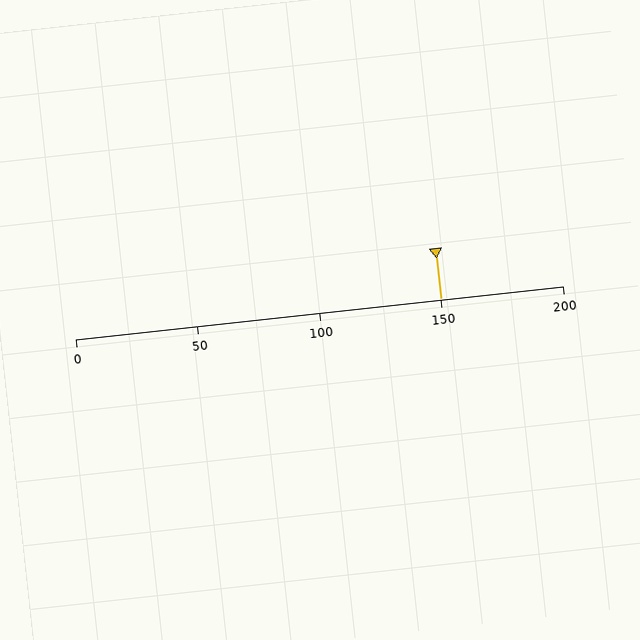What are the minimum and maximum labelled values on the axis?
The axis runs from 0 to 200.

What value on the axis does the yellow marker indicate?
The marker indicates approximately 150.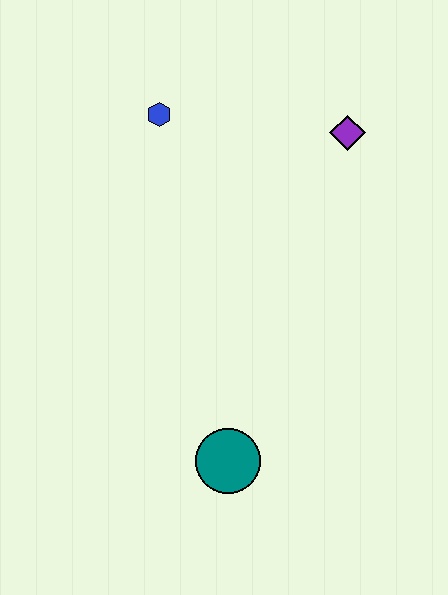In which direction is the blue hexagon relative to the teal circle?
The blue hexagon is above the teal circle.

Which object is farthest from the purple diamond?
The teal circle is farthest from the purple diamond.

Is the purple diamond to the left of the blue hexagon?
No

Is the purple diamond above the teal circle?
Yes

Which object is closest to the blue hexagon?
The purple diamond is closest to the blue hexagon.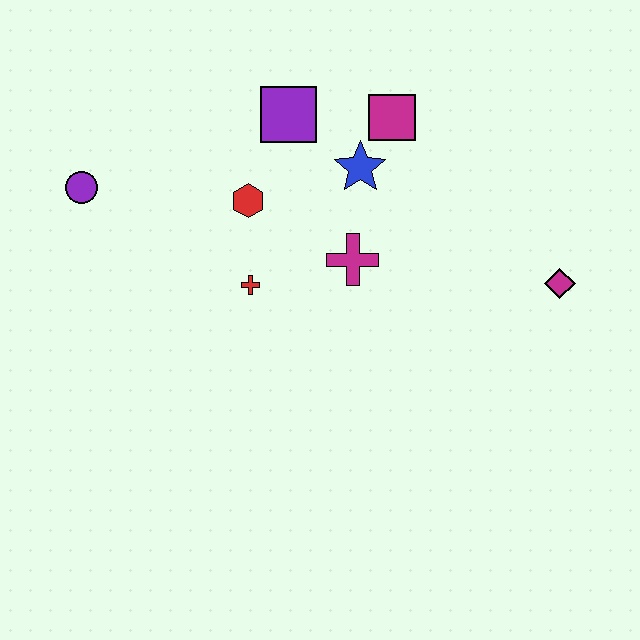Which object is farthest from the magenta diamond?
The purple circle is farthest from the magenta diamond.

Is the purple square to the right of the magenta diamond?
No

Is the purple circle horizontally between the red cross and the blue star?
No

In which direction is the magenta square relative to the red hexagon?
The magenta square is to the right of the red hexagon.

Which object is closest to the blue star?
The magenta square is closest to the blue star.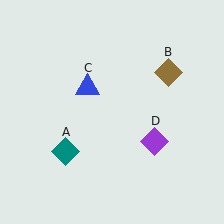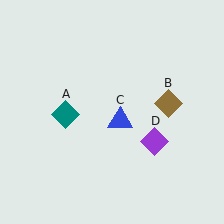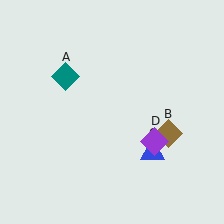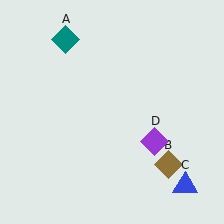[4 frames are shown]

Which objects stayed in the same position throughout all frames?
Purple diamond (object D) remained stationary.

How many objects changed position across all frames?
3 objects changed position: teal diamond (object A), brown diamond (object B), blue triangle (object C).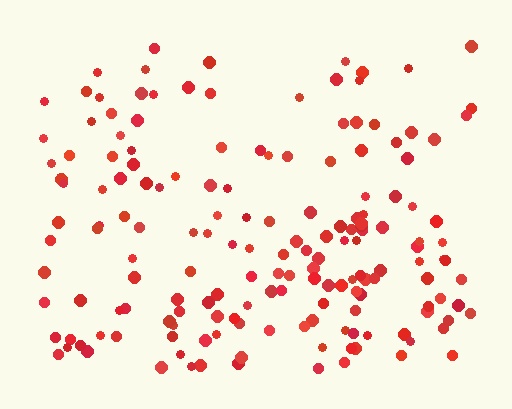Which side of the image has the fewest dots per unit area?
The top.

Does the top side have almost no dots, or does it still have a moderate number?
Still a moderate number, just noticeably fewer than the bottom.